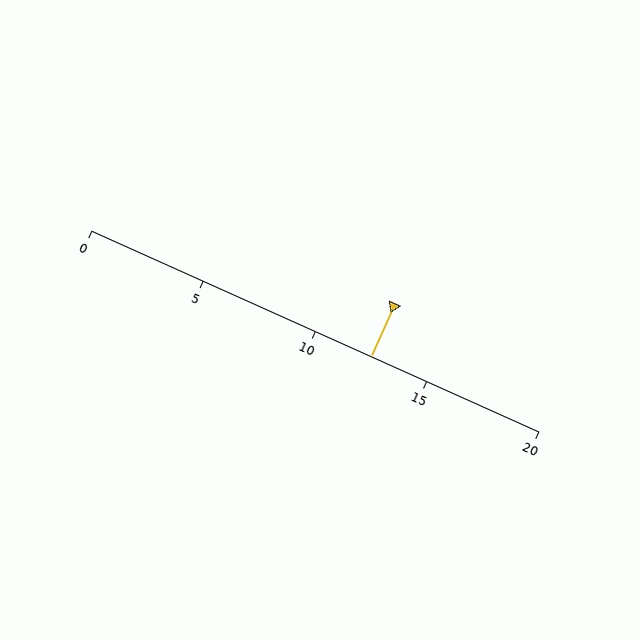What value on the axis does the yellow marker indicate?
The marker indicates approximately 12.5.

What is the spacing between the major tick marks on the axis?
The major ticks are spaced 5 apart.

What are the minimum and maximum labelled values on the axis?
The axis runs from 0 to 20.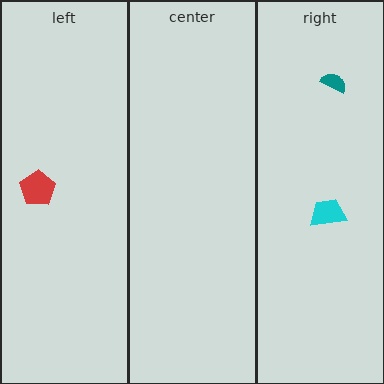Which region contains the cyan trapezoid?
The right region.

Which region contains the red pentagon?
The left region.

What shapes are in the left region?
The red pentagon.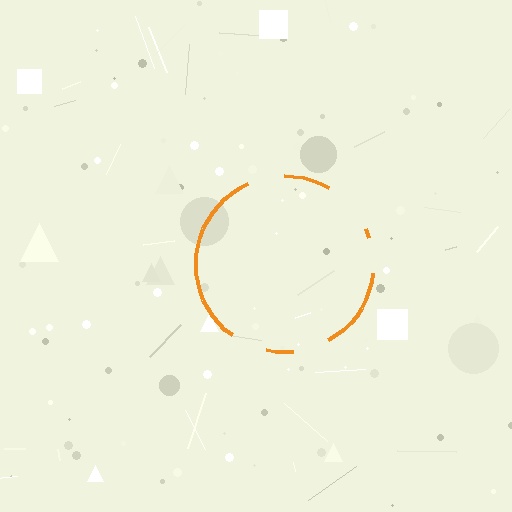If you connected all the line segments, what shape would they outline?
They would outline a circle.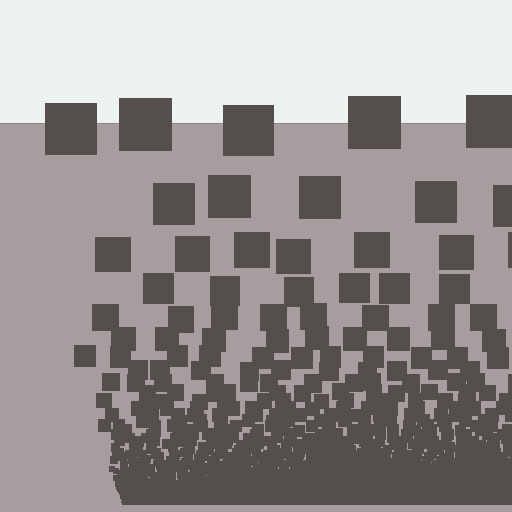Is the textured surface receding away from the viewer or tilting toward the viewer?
The surface appears to tilt toward the viewer. Texture elements get larger and sparser toward the top.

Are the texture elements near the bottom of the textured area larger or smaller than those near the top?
Smaller. The gradient is inverted — elements near the bottom are smaller and denser.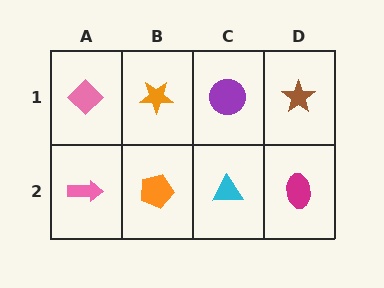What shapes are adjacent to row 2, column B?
An orange star (row 1, column B), a pink arrow (row 2, column A), a cyan triangle (row 2, column C).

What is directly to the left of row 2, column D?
A cyan triangle.